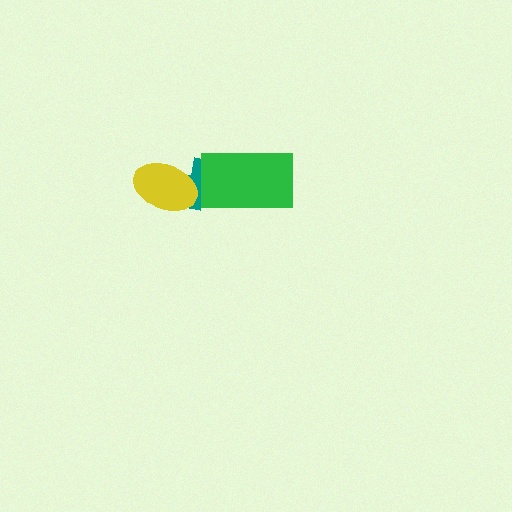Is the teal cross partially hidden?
Yes, it is partially covered by another shape.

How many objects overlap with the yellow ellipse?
1 object overlaps with the yellow ellipse.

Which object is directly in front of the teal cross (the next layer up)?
The yellow ellipse is directly in front of the teal cross.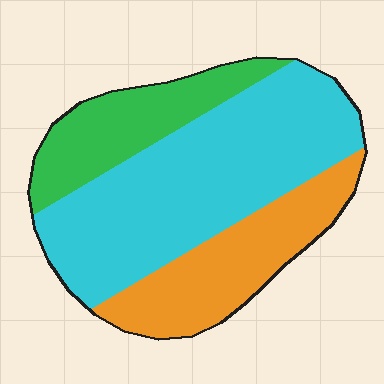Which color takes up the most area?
Cyan, at roughly 55%.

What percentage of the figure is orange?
Orange takes up about one quarter (1/4) of the figure.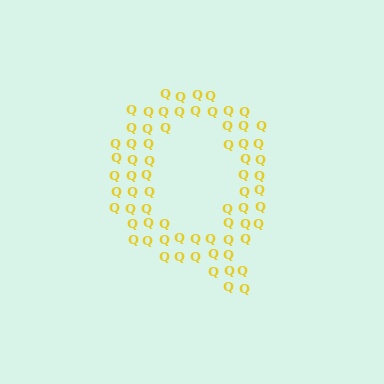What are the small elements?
The small elements are letter Q's.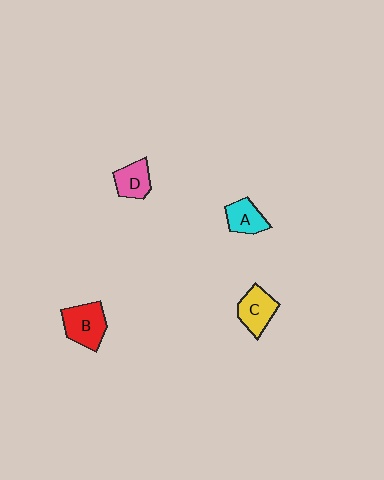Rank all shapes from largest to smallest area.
From largest to smallest: B (red), C (yellow), D (pink), A (cyan).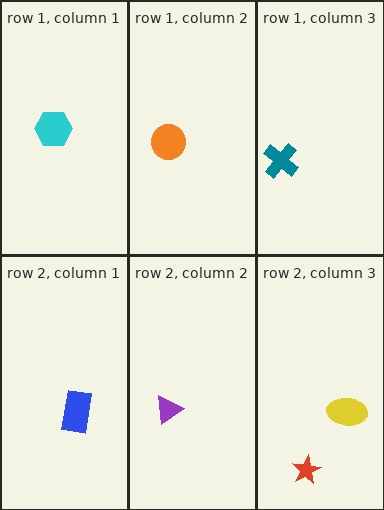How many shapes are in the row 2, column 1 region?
1.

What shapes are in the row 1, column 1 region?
The cyan hexagon.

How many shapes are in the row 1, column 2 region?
1.